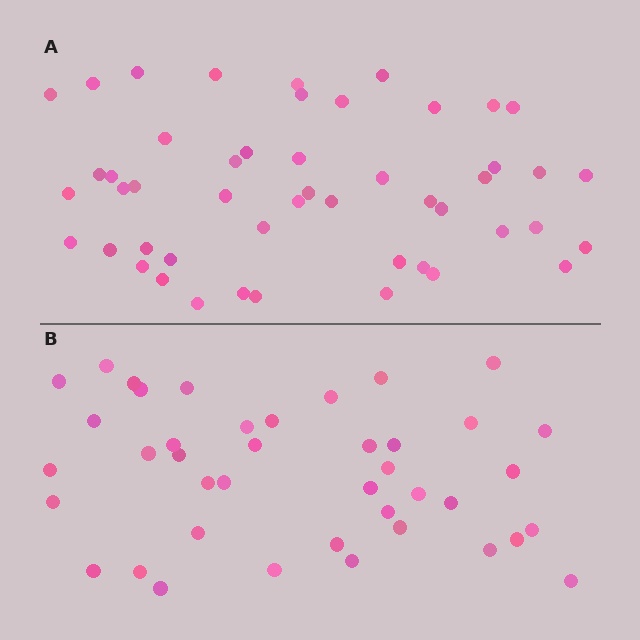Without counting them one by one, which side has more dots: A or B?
Region A (the top region) has more dots.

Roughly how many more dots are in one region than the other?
Region A has roughly 8 or so more dots than region B.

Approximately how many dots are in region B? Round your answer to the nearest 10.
About 40 dots. (The exact count is 41, which rounds to 40.)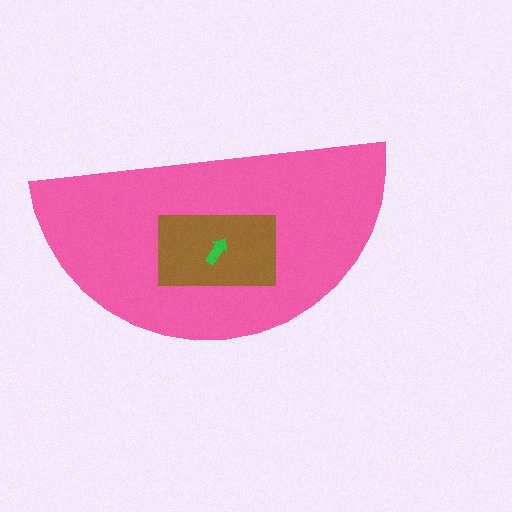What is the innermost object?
The green arrow.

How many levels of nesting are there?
3.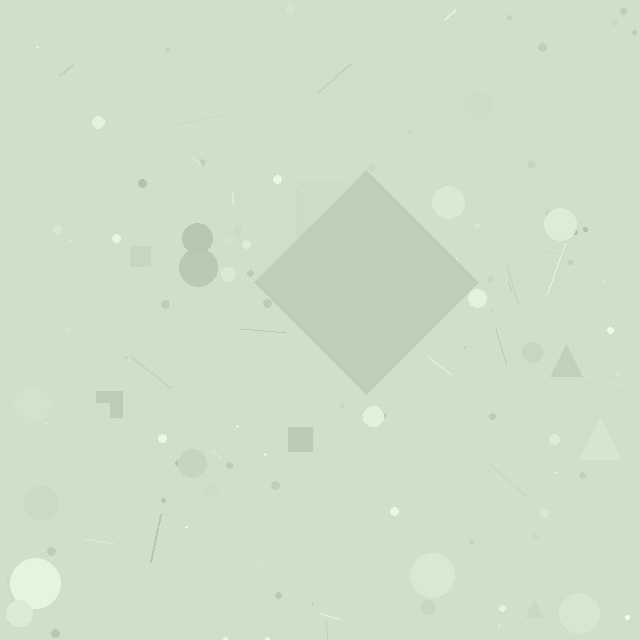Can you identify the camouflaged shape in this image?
The camouflaged shape is a diamond.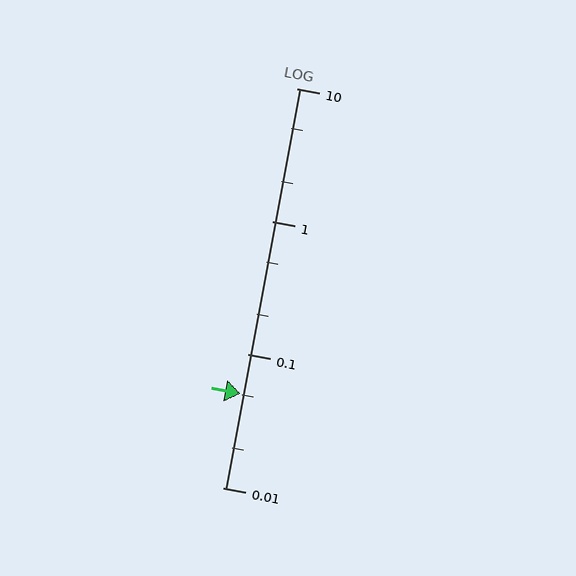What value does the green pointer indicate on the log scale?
The pointer indicates approximately 0.051.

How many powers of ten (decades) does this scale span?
The scale spans 3 decades, from 0.01 to 10.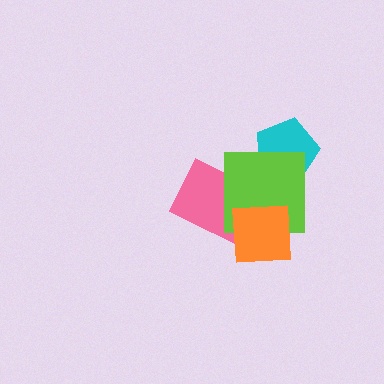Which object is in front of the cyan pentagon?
The lime square is in front of the cyan pentagon.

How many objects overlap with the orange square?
2 objects overlap with the orange square.